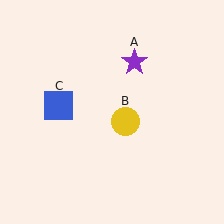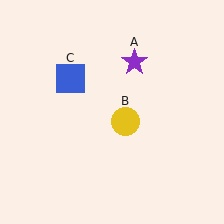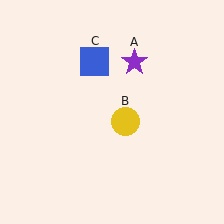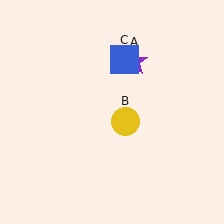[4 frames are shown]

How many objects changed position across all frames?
1 object changed position: blue square (object C).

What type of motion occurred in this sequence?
The blue square (object C) rotated clockwise around the center of the scene.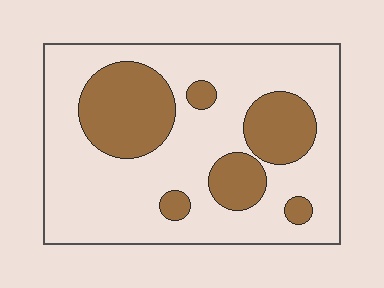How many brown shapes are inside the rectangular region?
6.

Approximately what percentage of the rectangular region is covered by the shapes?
Approximately 30%.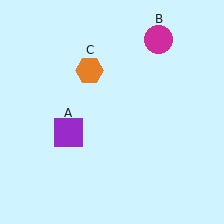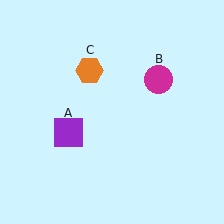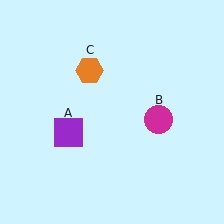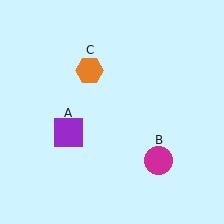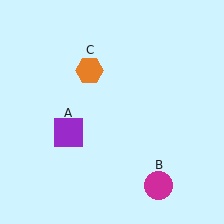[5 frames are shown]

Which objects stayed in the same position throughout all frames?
Purple square (object A) and orange hexagon (object C) remained stationary.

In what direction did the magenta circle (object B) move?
The magenta circle (object B) moved down.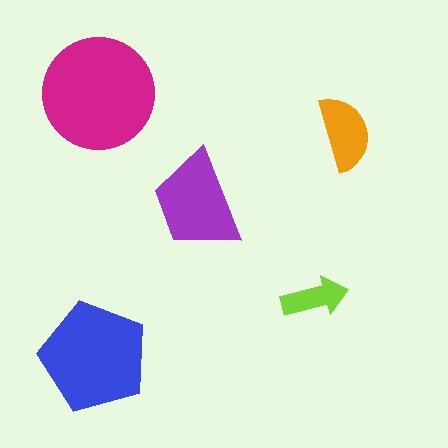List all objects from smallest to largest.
The lime arrow, the orange semicircle, the purple trapezoid, the blue pentagon, the magenta circle.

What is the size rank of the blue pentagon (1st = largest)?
2nd.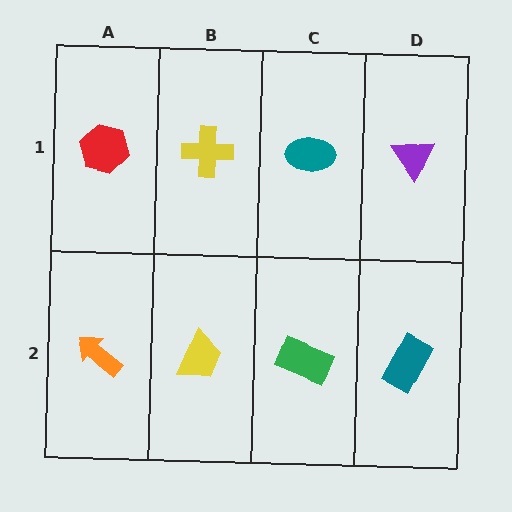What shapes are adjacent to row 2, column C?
A teal ellipse (row 1, column C), a yellow trapezoid (row 2, column B), a teal rectangle (row 2, column D).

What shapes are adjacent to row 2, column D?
A purple triangle (row 1, column D), a green rectangle (row 2, column C).